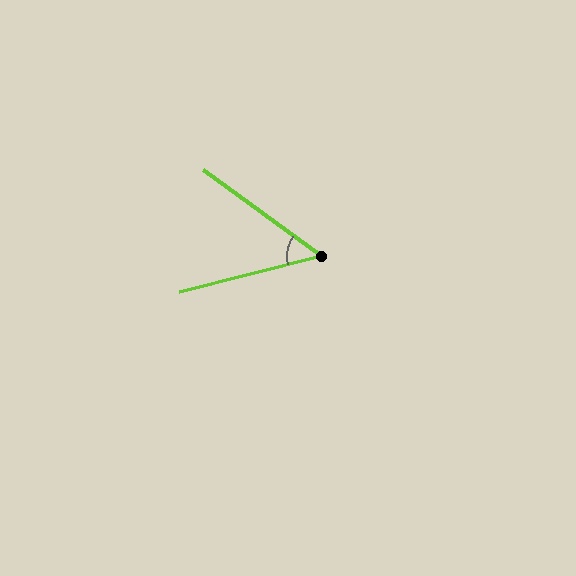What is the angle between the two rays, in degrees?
Approximately 50 degrees.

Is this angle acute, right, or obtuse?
It is acute.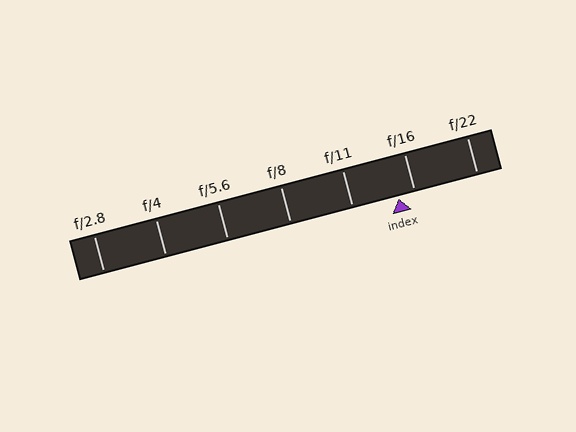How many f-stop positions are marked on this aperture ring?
There are 7 f-stop positions marked.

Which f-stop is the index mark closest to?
The index mark is closest to f/16.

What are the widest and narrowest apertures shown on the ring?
The widest aperture shown is f/2.8 and the narrowest is f/22.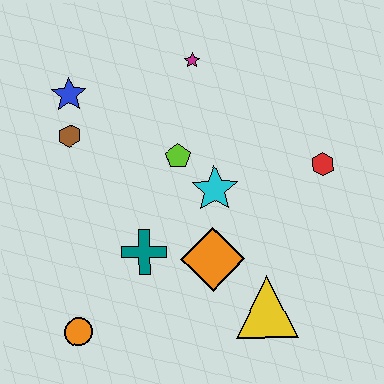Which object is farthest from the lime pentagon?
The orange circle is farthest from the lime pentagon.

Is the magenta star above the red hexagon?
Yes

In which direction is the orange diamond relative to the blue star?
The orange diamond is below the blue star.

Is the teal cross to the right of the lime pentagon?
No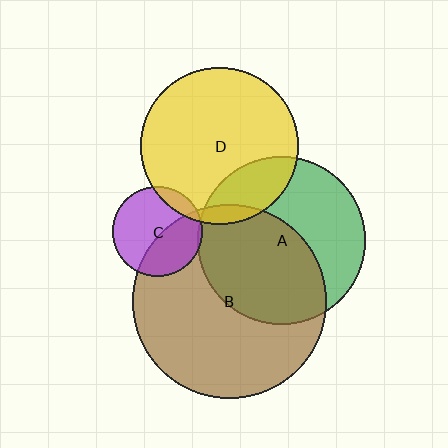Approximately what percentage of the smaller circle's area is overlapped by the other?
Approximately 55%.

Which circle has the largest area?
Circle B (brown).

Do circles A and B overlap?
Yes.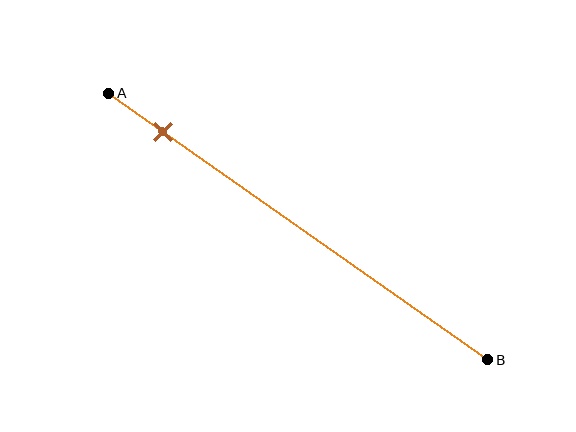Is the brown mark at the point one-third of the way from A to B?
No, the mark is at about 15% from A, not at the 33% one-third point.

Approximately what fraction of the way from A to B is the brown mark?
The brown mark is approximately 15% of the way from A to B.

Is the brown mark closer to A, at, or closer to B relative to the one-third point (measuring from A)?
The brown mark is closer to point A than the one-third point of segment AB.